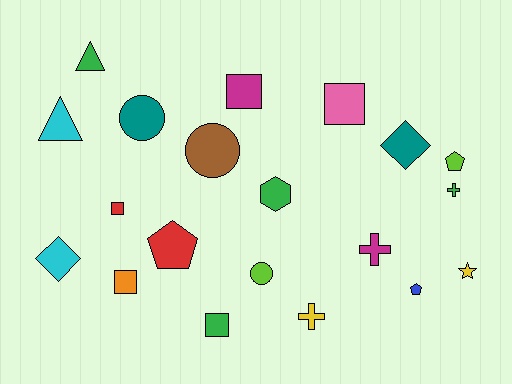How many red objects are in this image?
There are 2 red objects.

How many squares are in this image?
There are 5 squares.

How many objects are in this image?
There are 20 objects.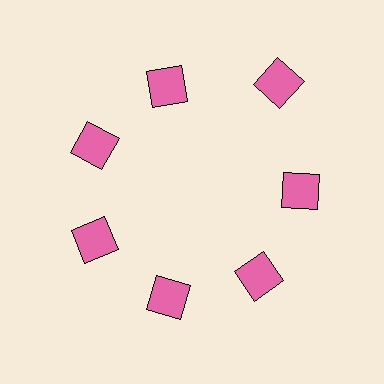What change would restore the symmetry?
The symmetry would be restored by moving it inward, back onto the ring so that all 7 squares sit at equal angles and equal distance from the center.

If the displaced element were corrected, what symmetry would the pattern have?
It would have 7-fold rotational symmetry — the pattern would map onto itself every 51 degrees.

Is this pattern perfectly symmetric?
No. The 7 pink squares are arranged in a ring, but one element near the 1 o'clock position is pushed outward from the center, breaking the 7-fold rotational symmetry.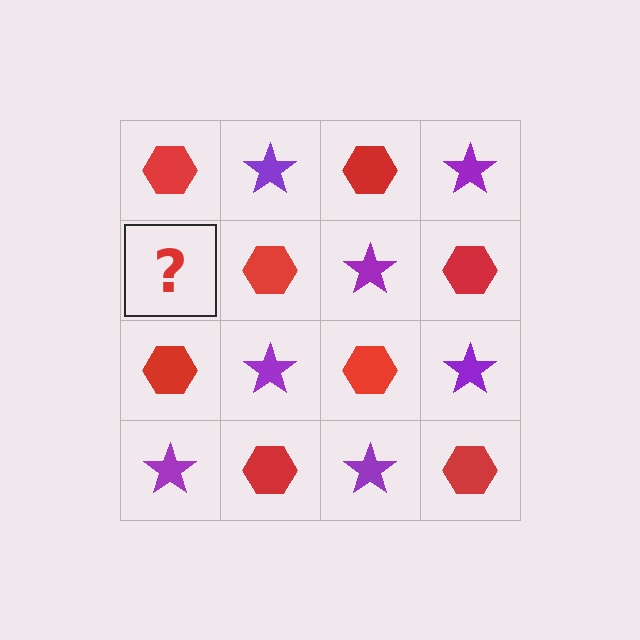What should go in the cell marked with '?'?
The missing cell should contain a purple star.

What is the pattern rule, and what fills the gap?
The rule is that it alternates red hexagon and purple star in a checkerboard pattern. The gap should be filled with a purple star.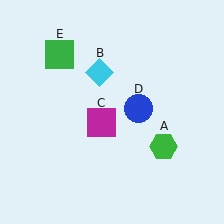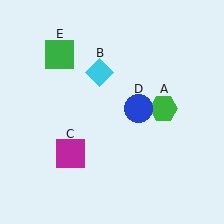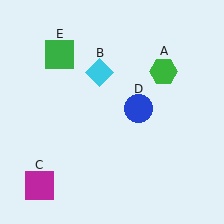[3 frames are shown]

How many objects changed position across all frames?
2 objects changed position: green hexagon (object A), magenta square (object C).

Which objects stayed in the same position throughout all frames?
Cyan diamond (object B) and blue circle (object D) and green square (object E) remained stationary.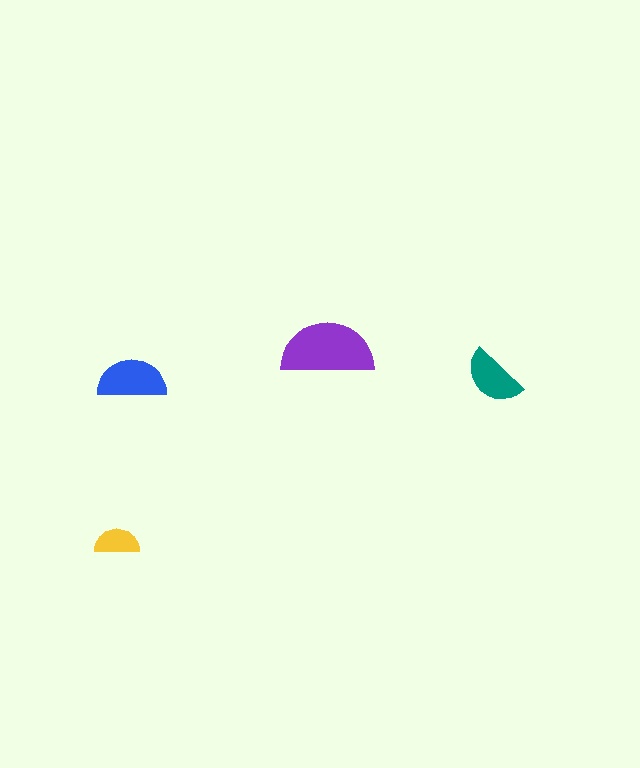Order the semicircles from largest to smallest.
the purple one, the blue one, the teal one, the yellow one.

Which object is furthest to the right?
The teal semicircle is rightmost.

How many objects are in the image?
There are 4 objects in the image.